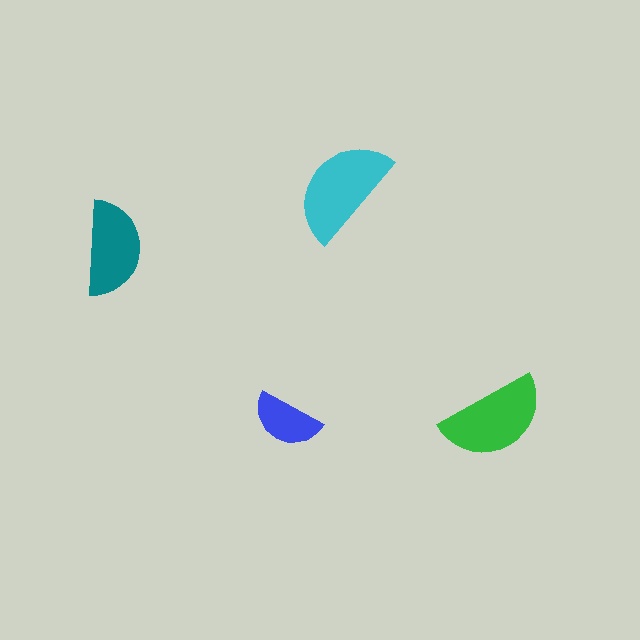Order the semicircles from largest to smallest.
the cyan one, the green one, the teal one, the blue one.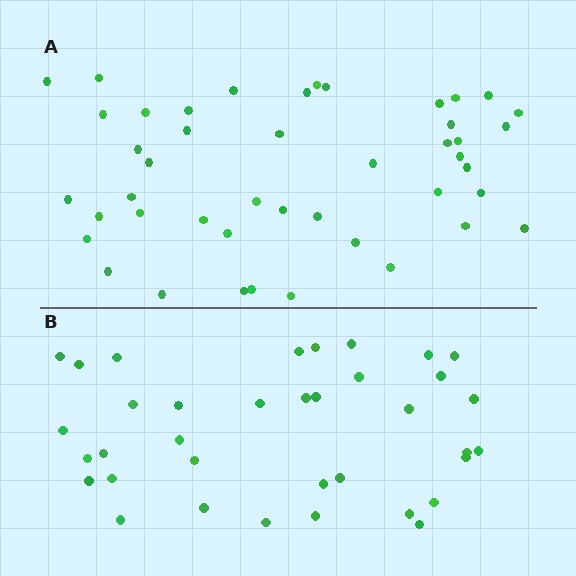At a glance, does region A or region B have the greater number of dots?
Region A (the top region) has more dots.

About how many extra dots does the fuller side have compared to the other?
Region A has roughly 8 or so more dots than region B.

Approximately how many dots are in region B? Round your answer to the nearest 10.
About 40 dots. (The exact count is 36, which rounds to 40.)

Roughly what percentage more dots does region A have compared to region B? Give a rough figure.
About 25% more.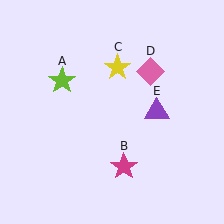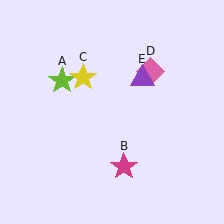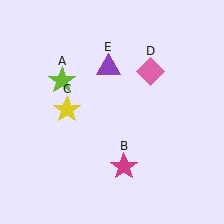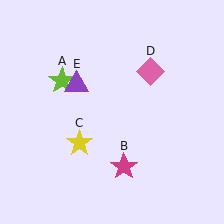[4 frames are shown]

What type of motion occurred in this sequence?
The yellow star (object C), purple triangle (object E) rotated counterclockwise around the center of the scene.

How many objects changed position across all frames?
2 objects changed position: yellow star (object C), purple triangle (object E).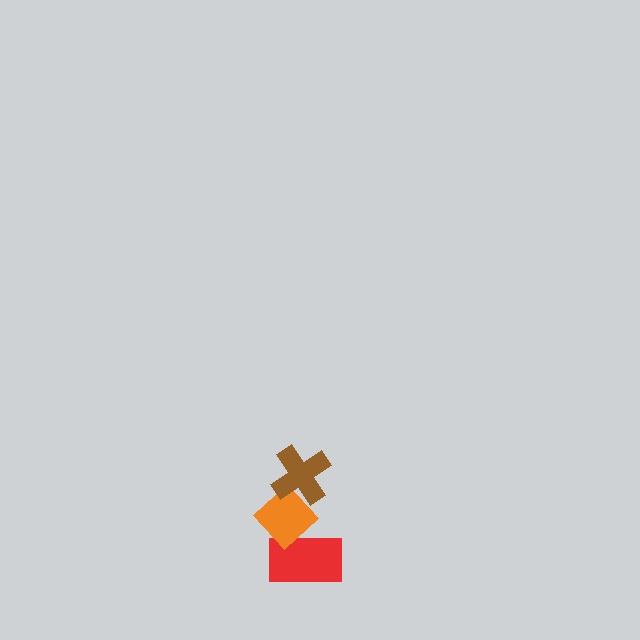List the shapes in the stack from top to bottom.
From top to bottom: the brown cross, the orange diamond, the red rectangle.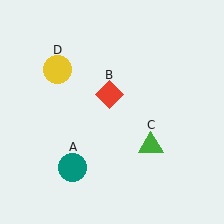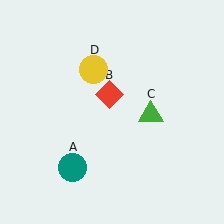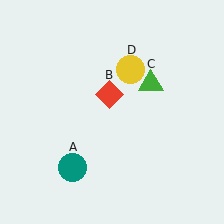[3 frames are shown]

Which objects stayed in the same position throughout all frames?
Teal circle (object A) and red diamond (object B) remained stationary.